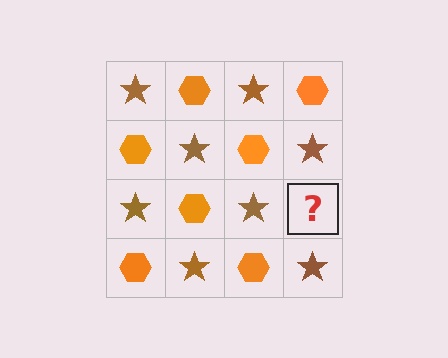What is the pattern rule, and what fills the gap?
The rule is that it alternates brown star and orange hexagon in a checkerboard pattern. The gap should be filled with an orange hexagon.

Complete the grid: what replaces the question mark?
The question mark should be replaced with an orange hexagon.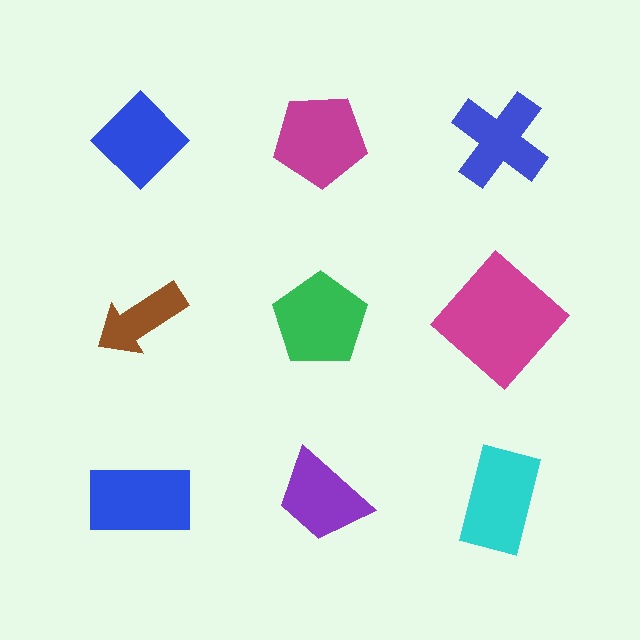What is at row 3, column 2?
A purple trapezoid.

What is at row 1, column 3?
A blue cross.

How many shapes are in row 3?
3 shapes.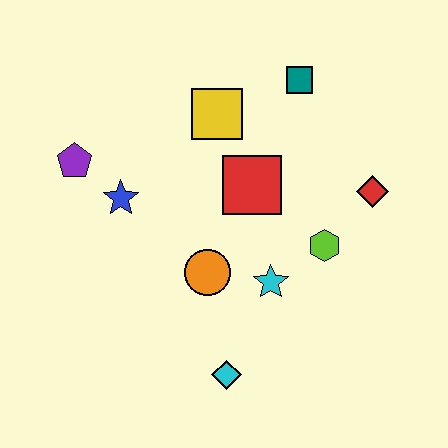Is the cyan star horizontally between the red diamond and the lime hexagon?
No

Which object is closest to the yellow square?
The red square is closest to the yellow square.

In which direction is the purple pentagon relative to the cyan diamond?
The purple pentagon is above the cyan diamond.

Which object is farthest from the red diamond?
The purple pentagon is farthest from the red diamond.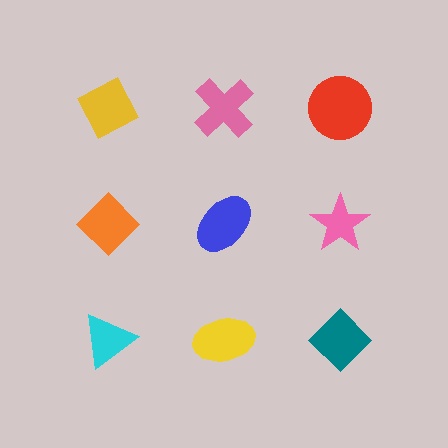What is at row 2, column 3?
A pink star.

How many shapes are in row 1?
3 shapes.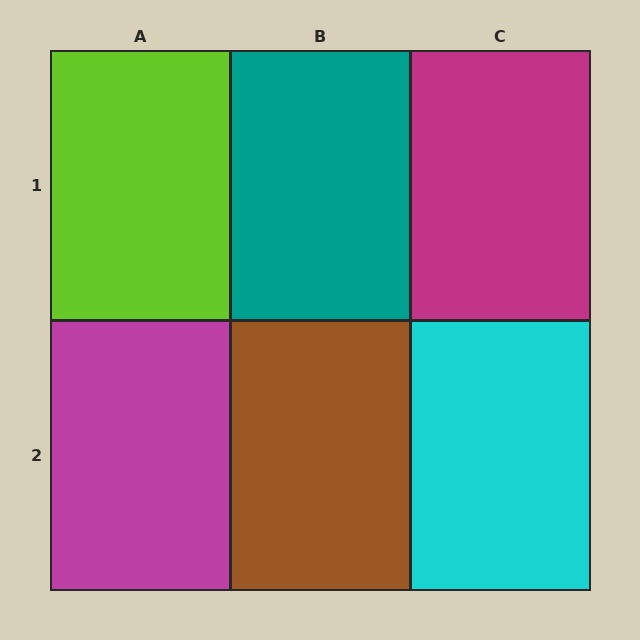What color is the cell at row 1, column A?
Lime.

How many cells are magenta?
2 cells are magenta.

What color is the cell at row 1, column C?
Magenta.